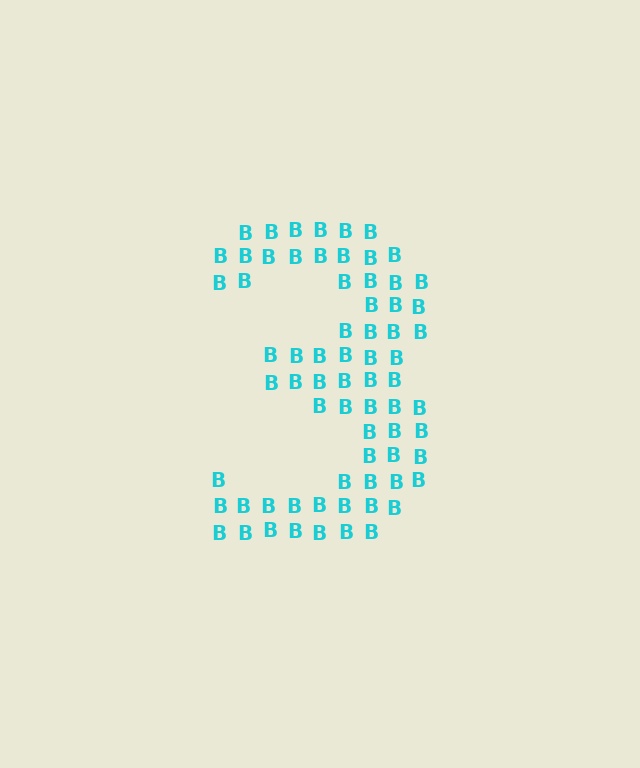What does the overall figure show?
The overall figure shows the digit 3.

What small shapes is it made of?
It is made of small letter B's.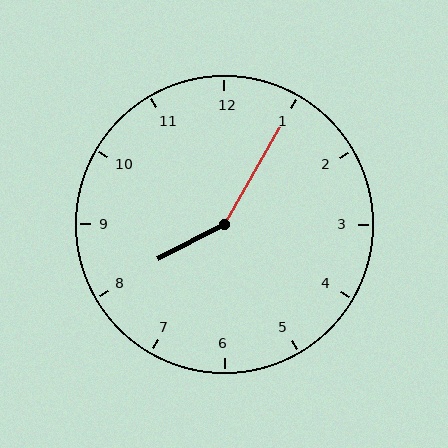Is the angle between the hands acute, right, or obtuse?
It is obtuse.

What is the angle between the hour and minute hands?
Approximately 148 degrees.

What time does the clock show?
8:05.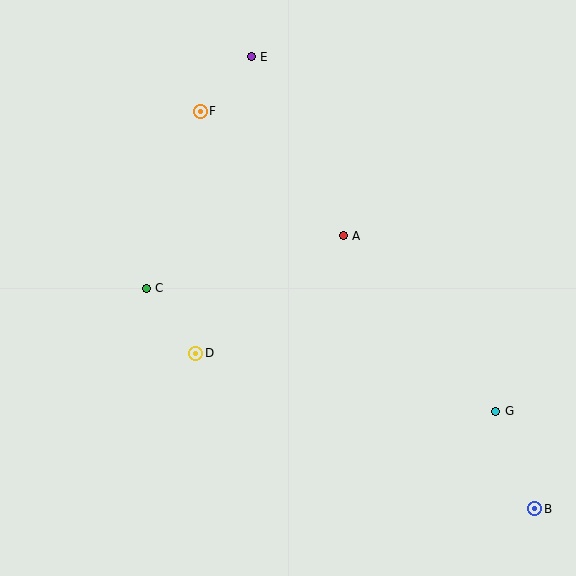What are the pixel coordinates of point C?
Point C is at (146, 288).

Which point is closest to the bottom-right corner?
Point B is closest to the bottom-right corner.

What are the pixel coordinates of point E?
Point E is at (251, 57).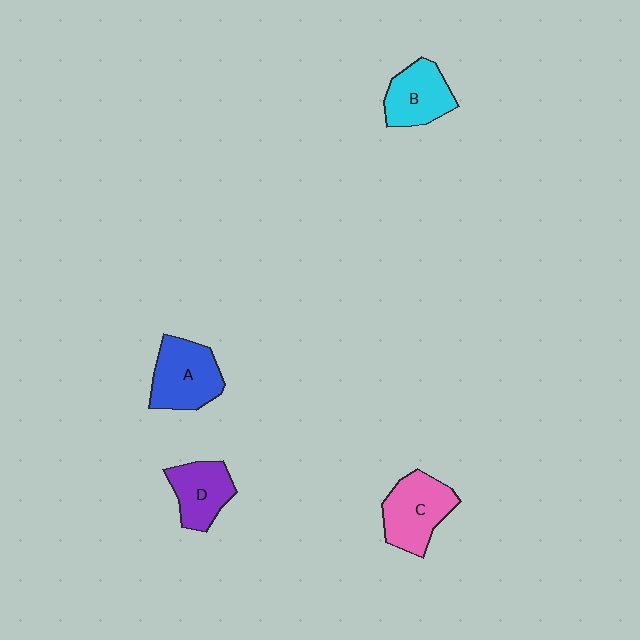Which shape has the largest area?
Shape A (blue).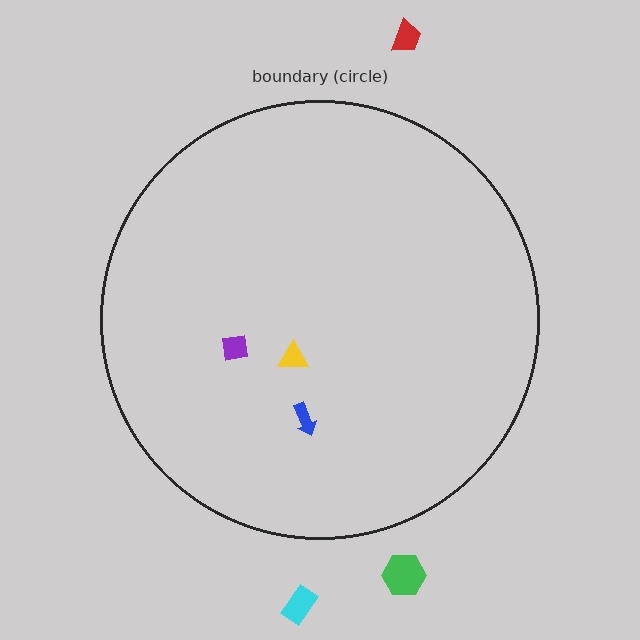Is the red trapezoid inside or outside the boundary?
Outside.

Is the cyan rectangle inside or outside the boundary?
Outside.